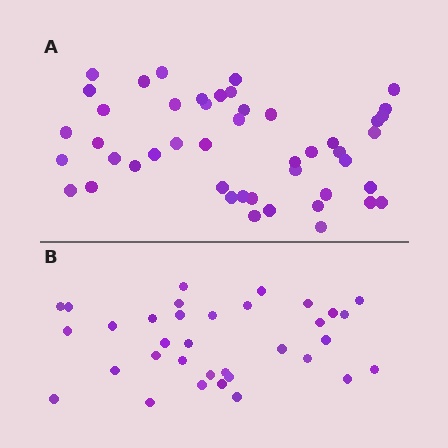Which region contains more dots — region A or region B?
Region A (the top region) has more dots.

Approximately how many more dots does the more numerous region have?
Region A has approximately 15 more dots than region B.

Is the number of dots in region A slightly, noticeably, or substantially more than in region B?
Region A has noticeably more, but not dramatically so. The ratio is roughly 1.4 to 1.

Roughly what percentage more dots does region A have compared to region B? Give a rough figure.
About 40% more.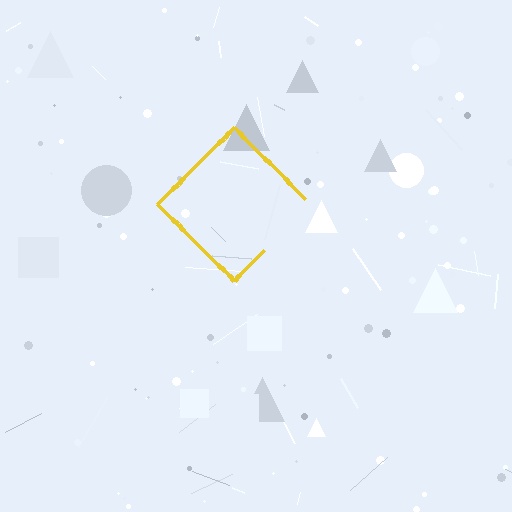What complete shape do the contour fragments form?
The contour fragments form a diamond.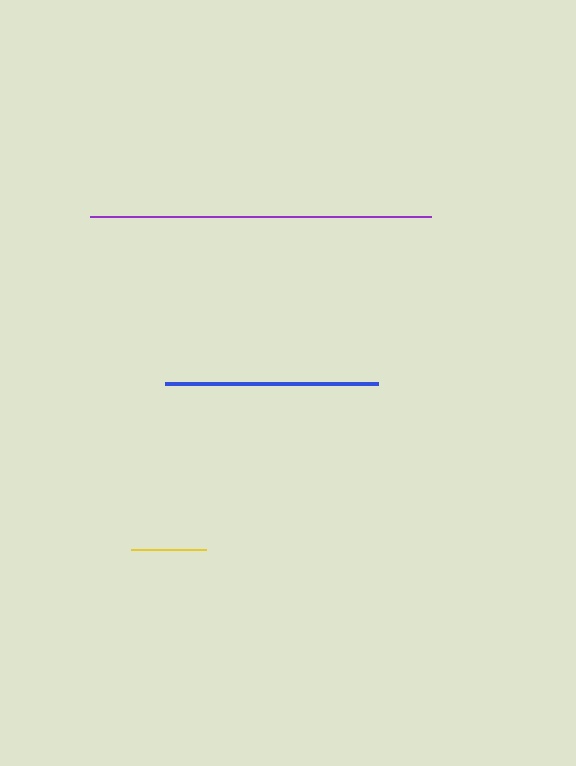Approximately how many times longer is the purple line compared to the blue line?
The purple line is approximately 1.6 times the length of the blue line.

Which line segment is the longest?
The purple line is the longest at approximately 341 pixels.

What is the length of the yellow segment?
The yellow segment is approximately 75 pixels long.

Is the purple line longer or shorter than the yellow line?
The purple line is longer than the yellow line.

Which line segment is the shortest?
The yellow line is the shortest at approximately 75 pixels.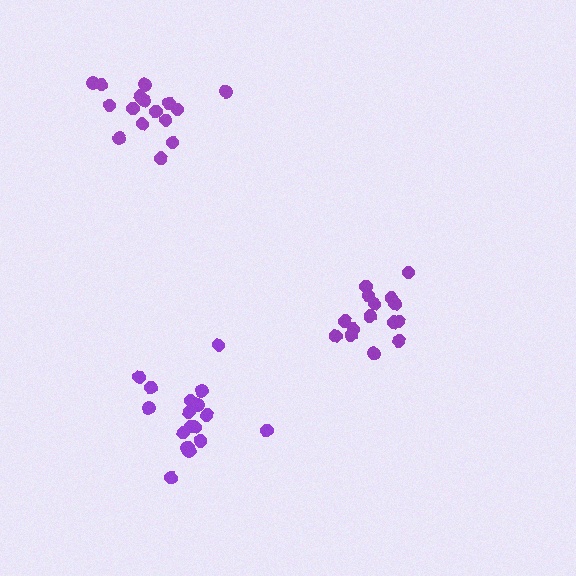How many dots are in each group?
Group 1: 18 dots, Group 2: 17 dots, Group 3: 15 dots (50 total).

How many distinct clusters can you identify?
There are 3 distinct clusters.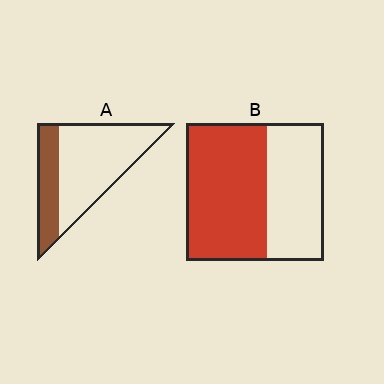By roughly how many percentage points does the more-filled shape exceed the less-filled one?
By roughly 30 percentage points (B over A).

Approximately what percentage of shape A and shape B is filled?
A is approximately 30% and B is approximately 60%.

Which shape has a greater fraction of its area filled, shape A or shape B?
Shape B.